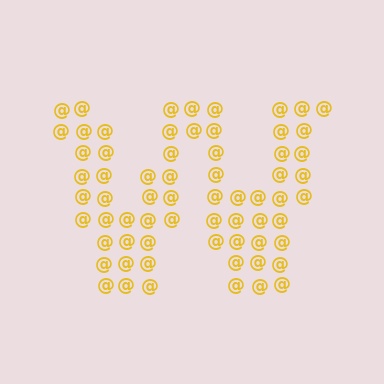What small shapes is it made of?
It is made of small at signs.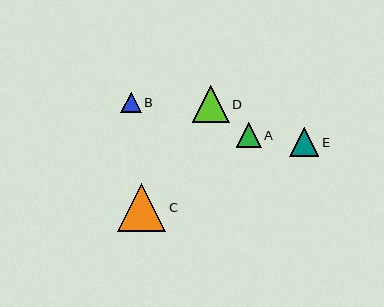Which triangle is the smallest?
Triangle B is the smallest with a size of approximately 20 pixels.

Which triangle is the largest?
Triangle C is the largest with a size of approximately 48 pixels.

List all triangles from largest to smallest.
From largest to smallest: C, D, E, A, B.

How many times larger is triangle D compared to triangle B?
Triangle D is approximately 1.8 times the size of triangle B.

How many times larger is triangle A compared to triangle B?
Triangle A is approximately 1.2 times the size of triangle B.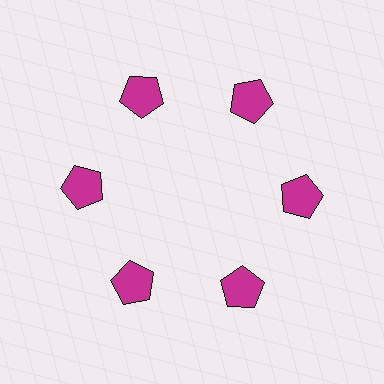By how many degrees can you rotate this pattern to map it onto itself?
The pattern maps onto itself every 60 degrees of rotation.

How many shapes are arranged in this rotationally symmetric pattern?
There are 6 shapes, arranged in 6 groups of 1.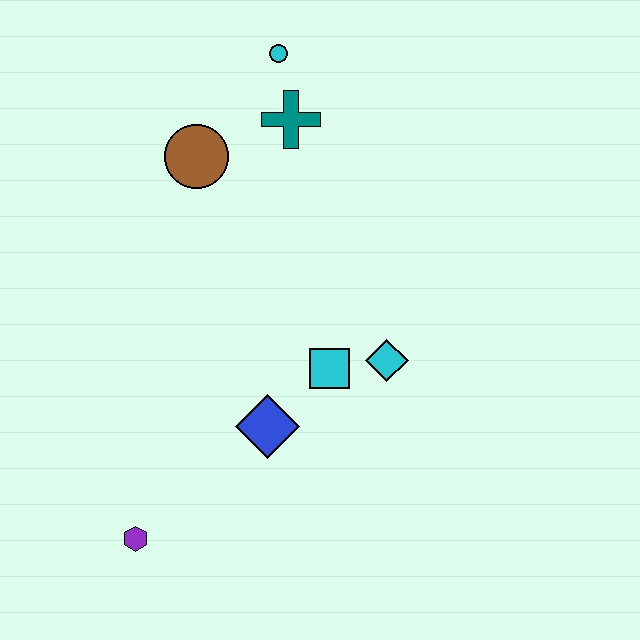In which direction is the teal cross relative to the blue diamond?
The teal cross is above the blue diamond.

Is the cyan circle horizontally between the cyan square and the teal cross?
No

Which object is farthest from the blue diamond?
The cyan circle is farthest from the blue diamond.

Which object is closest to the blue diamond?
The cyan square is closest to the blue diamond.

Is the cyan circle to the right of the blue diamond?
Yes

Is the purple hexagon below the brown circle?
Yes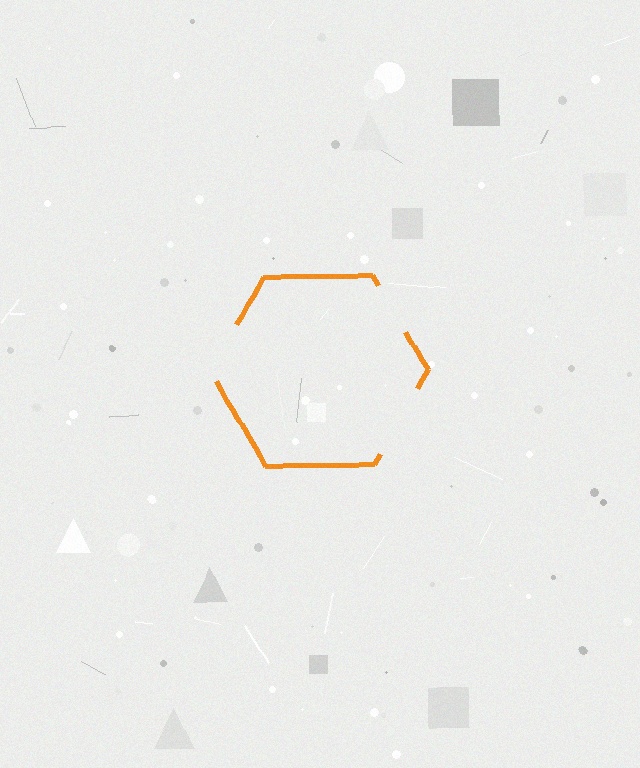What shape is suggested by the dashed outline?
The dashed outline suggests a hexagon.